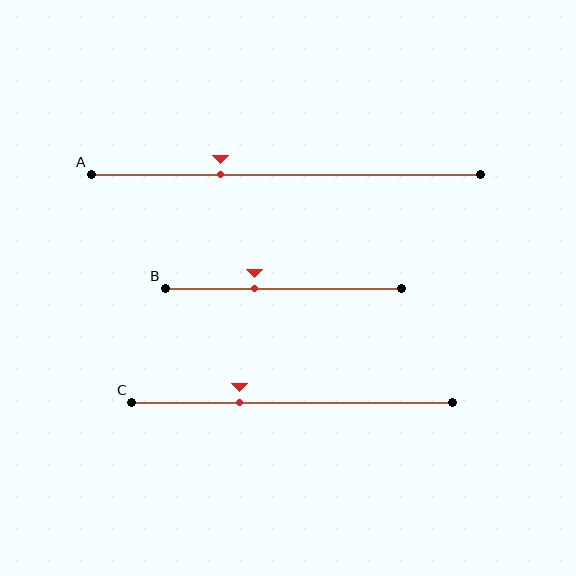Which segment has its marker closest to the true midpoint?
Segment B has its marker closest to the true midpoint.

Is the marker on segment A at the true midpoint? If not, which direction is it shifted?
No, the marker on segment A is shifted to the left by about 17% of the segment length.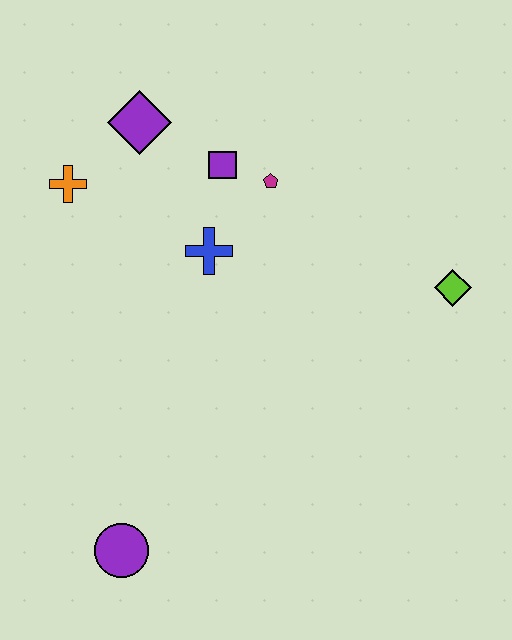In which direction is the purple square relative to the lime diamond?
The purple square is to the left of the lime diamond.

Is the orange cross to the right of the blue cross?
No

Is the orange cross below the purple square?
Yes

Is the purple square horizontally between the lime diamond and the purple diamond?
Yes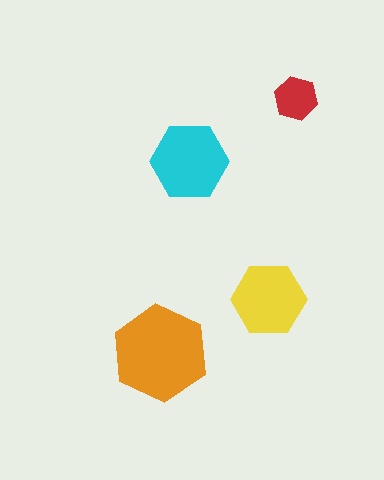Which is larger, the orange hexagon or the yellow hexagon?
The orange one.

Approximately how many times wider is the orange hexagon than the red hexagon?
About 2 times wider.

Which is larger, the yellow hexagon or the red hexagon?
The yellow one.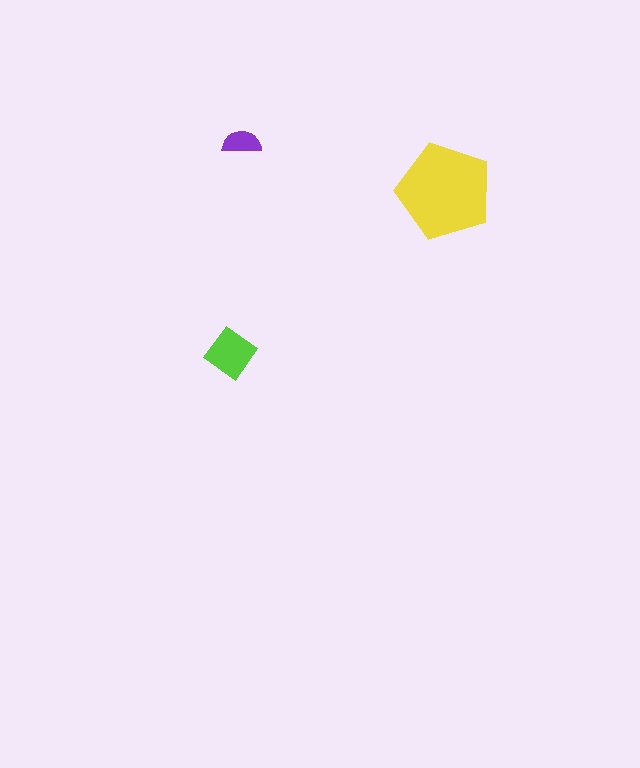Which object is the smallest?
The purple semicircle.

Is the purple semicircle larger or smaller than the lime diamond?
Smaller.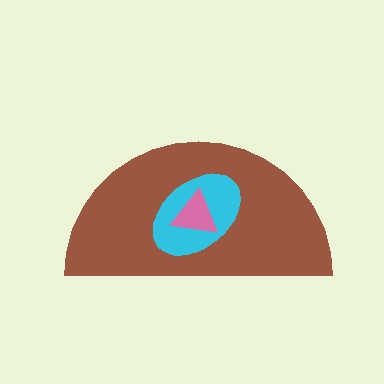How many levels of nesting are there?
3.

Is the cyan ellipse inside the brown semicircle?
Yes.